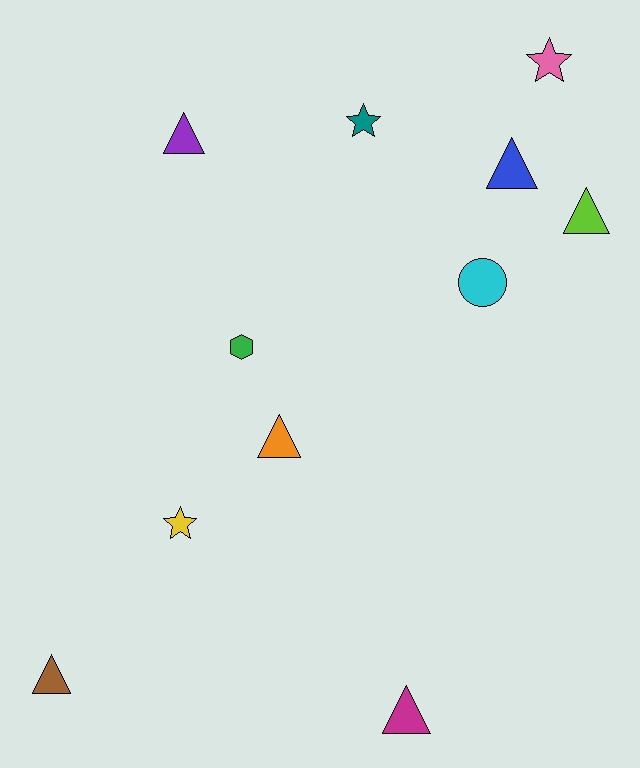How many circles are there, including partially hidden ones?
There is 1 circle.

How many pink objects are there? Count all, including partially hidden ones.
There is 1 pink object.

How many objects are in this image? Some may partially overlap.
There are 11 objects.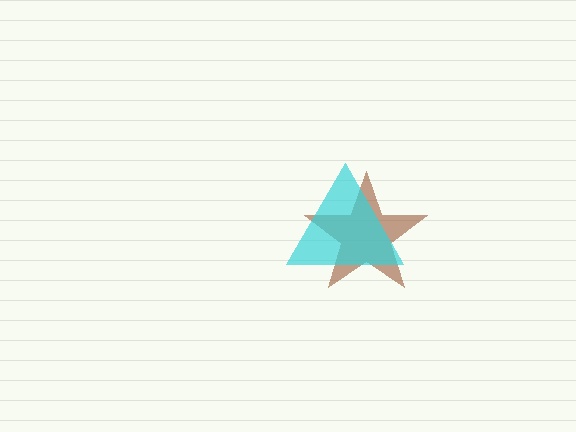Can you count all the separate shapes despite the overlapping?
Yes, there are 2 separate shapes.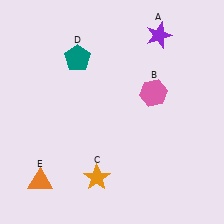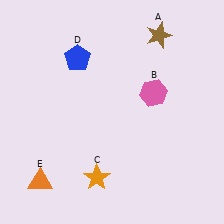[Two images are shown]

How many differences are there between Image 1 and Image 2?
There are 2 differences between the two images.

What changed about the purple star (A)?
In Image 1, A is purple. In Image 2, it changed to brown.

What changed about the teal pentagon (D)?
In Image 1, D is teal. In Image 2, it changed to blue.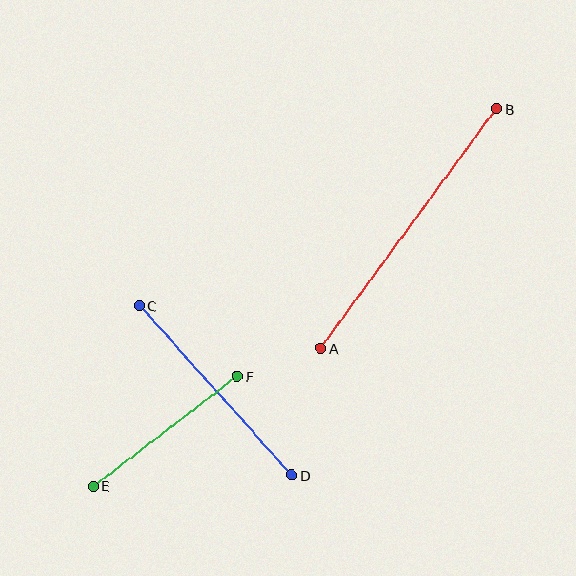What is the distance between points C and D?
The distance is approximately 228 pixels.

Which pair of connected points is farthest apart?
Points A and B are farthest apart.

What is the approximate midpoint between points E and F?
The midpoint is at approximately (165, 431) pixels.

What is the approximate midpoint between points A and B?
The midpoint is at approximately (409, 229) pixels.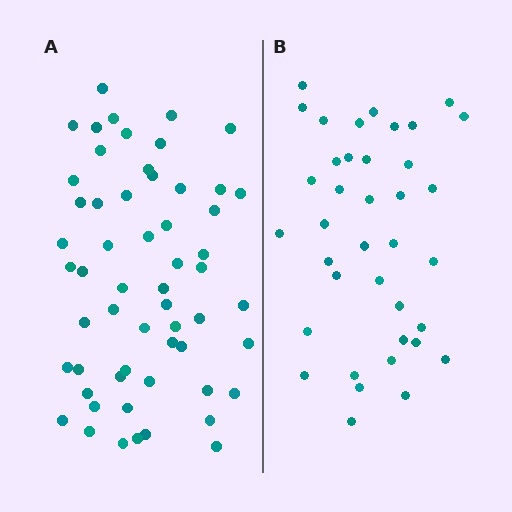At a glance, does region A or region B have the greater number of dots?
Region A (the left region) has more dots.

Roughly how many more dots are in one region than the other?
Region A has approximately 20 more dots than region B.